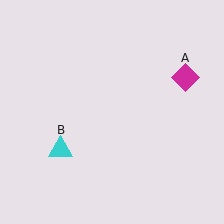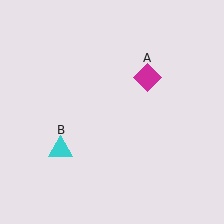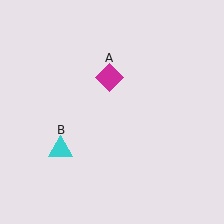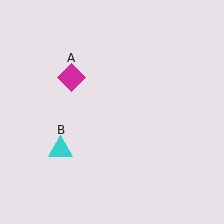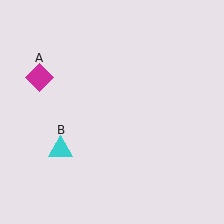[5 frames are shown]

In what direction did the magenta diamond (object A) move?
The magenta diamond (object A) moved left.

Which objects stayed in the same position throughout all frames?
Cyan triangle (object B) remained stationary.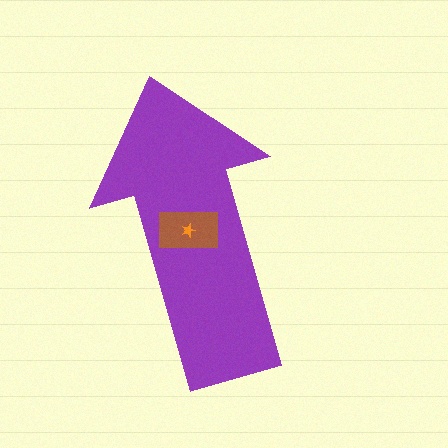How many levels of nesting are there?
3.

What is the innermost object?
The orange star.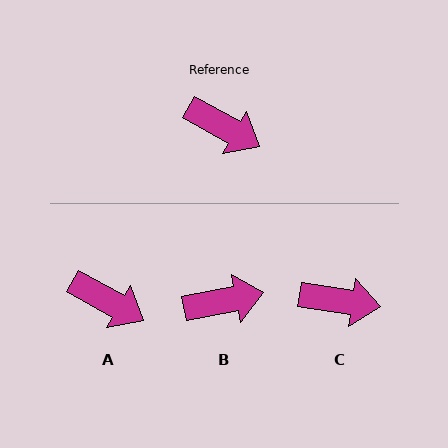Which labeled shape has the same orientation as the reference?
A.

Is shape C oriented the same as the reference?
No, it is off by about 21 degrees.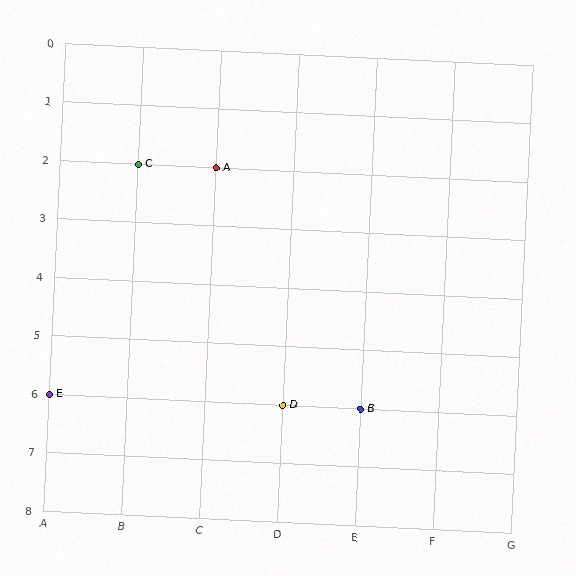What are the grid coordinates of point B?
Point B is at grid coordinates (E, 6).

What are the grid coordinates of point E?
Point E is at grid coordinates (A, 6).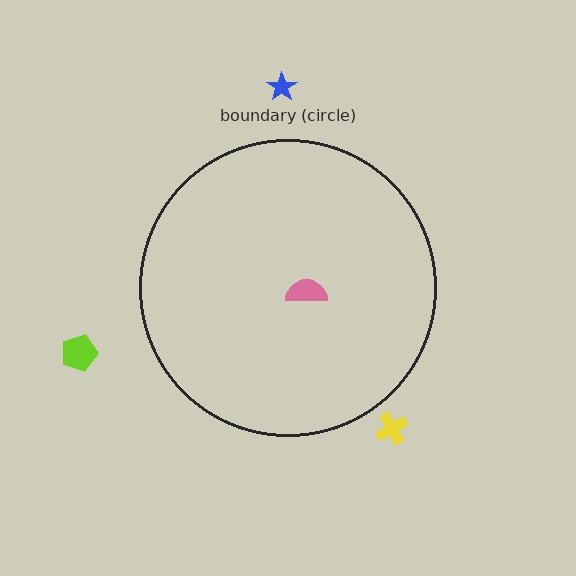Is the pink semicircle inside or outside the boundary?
Inside.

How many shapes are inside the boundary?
1 inside, 3 outside.